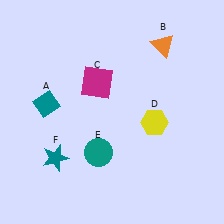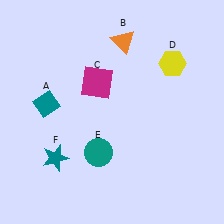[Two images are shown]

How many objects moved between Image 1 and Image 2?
2 objects moved between the two images.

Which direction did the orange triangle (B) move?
The orange triangle (B) moved left.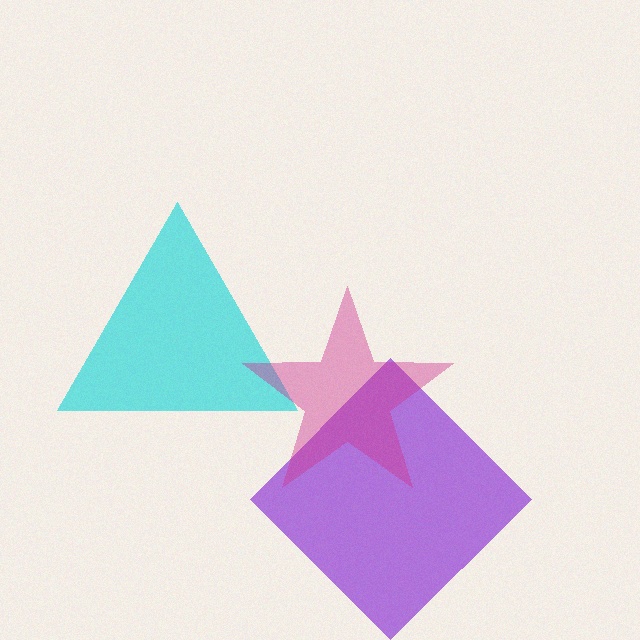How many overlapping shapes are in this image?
There are 3 overlapping shapes in the image.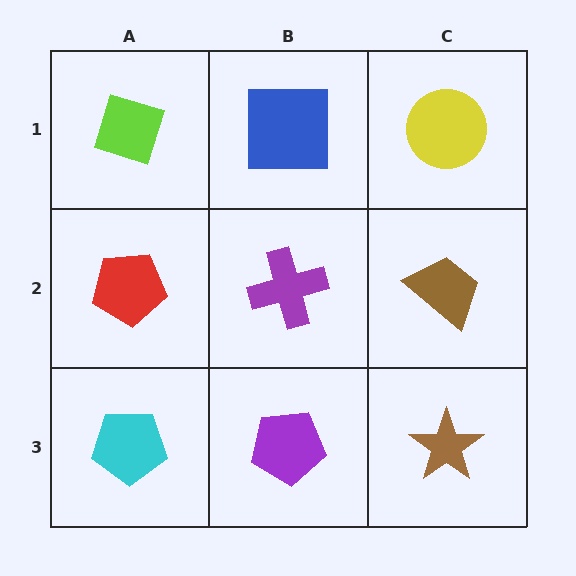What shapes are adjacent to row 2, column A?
A lime diamond (row 1, column A), a cyan pentagon (row 3, column A), a purple cross (row 2, column B).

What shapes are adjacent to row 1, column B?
A purple cross (row 2, column B), a lime diamond (row 1, column A), a yellow circle (row 1, column C).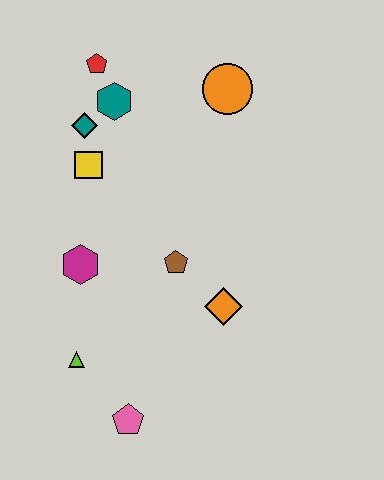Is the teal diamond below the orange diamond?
No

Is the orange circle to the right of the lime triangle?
Yes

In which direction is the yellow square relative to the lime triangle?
The yellow square is above the lime triangle.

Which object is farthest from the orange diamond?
The red pentagon is farthest from the orange diamond.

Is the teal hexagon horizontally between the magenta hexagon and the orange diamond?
Yes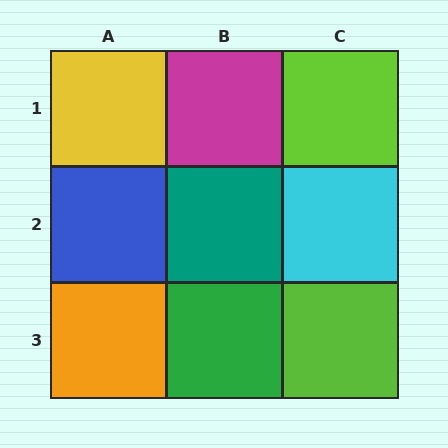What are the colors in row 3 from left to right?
Orange, green, lime.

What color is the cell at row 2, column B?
Teal.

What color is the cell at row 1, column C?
Lime.